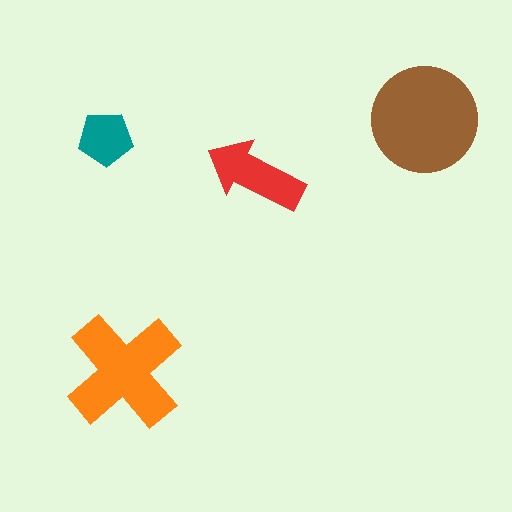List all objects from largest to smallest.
The brown circle, the orange cross, the red arrow, the teal pentagon.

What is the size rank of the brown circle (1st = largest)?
1st.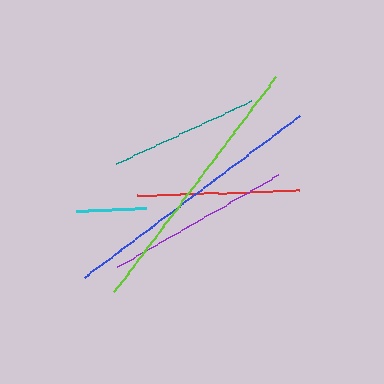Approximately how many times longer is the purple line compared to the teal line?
The purple line is approximately 1.2 times the length of the teal line.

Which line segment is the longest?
The lime line is the longest at approximately 269 pixels.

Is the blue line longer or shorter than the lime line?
The lime line is longer than the blue line.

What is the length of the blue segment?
The blue segment is approximately 269 pixels long.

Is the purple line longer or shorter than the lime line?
The lime line is longer than the purple line.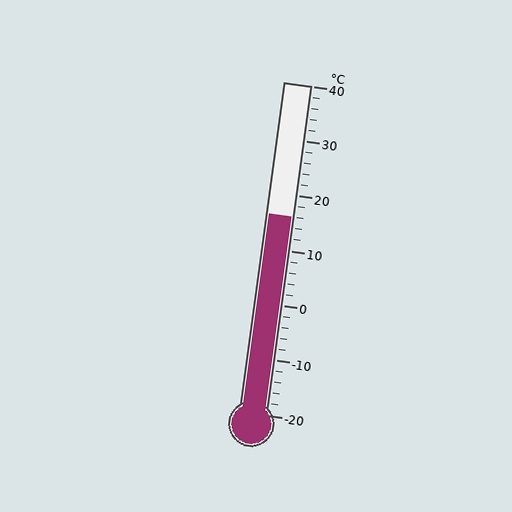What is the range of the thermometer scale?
The thermometer scale ranges from -20°C to 40°C.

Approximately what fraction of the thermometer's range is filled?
The thermometer is filled to approximately 60% of its range.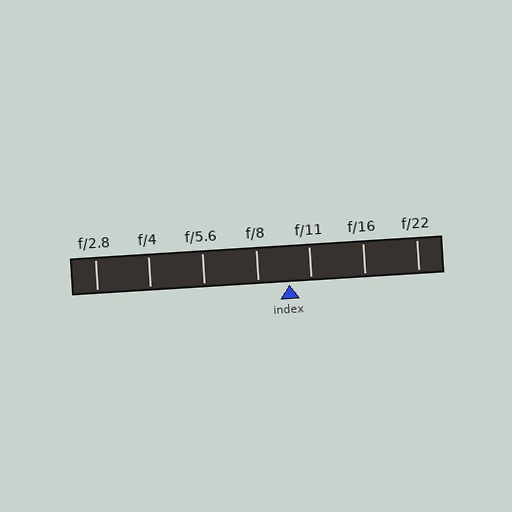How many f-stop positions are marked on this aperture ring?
There are 7 f-stop positions marked.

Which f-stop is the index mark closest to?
The index mark is closest to f/11.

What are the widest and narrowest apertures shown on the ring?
The widest aperture shown is f/2.8 and the narrowest is f/22.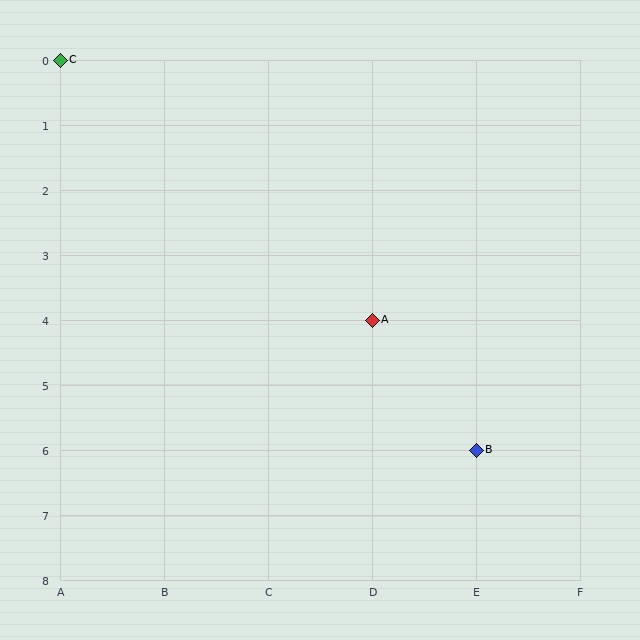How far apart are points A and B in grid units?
Points A and B are 1 column and 2 rows apart (about 2.2 grid units diagonally).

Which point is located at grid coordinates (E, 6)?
Point B is at (E, 6).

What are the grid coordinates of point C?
Point C is at grid coordinates (A, 0).